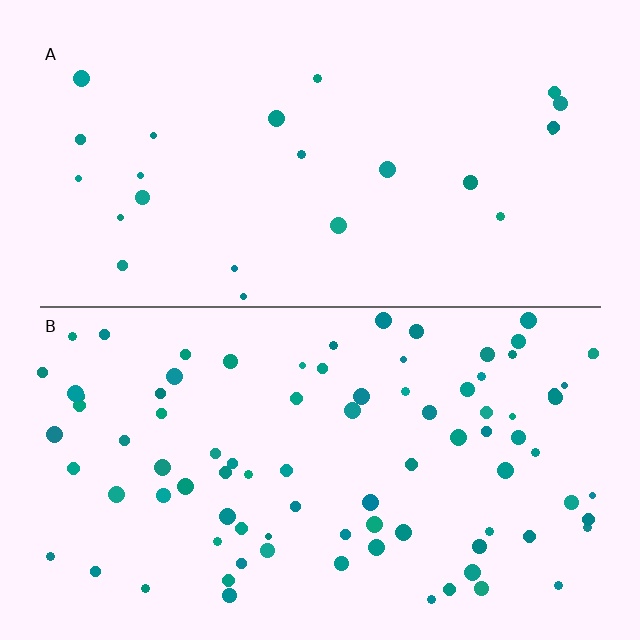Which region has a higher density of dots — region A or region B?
B (the bottom).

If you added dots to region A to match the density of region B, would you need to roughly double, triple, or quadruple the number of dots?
Approximately quadruple.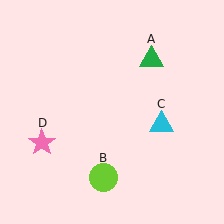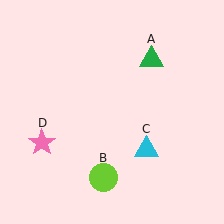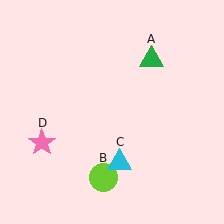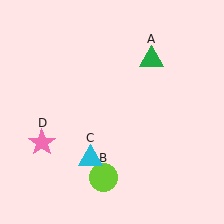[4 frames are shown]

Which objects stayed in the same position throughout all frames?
Green triangle (object A) and lime circle (object B) and pink star (object D) remained stationary.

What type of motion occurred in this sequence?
The cyan triangle (object C) rotated clockwise around the center of the scene.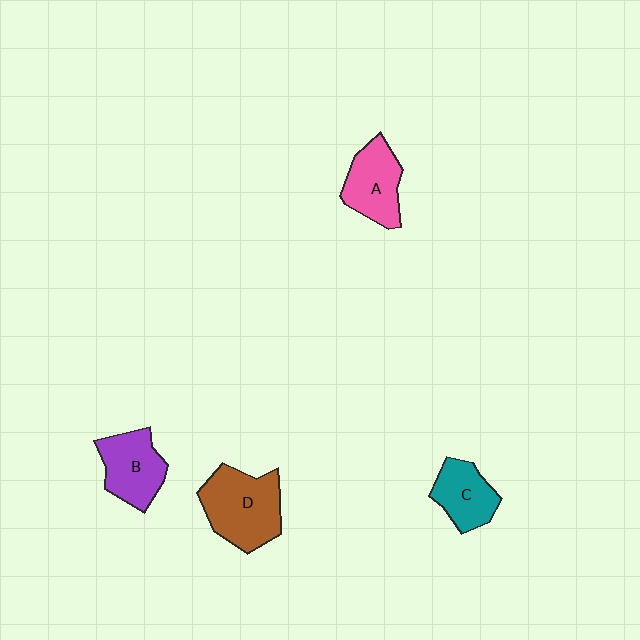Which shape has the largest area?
Shape D (brown).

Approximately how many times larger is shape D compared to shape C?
Approximately 1.6 times.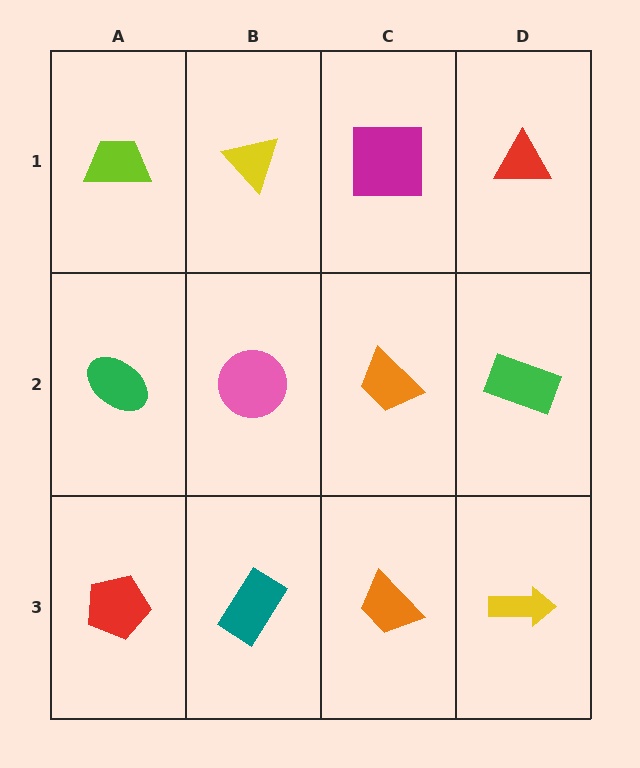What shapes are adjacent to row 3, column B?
A pink circle (row 2, column B), a red pentagon (row 3, column A), an orange trapezoid (row 3, column C).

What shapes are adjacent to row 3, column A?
A green ellipse (row 2, column A), a teal rectangle (row 3, column B).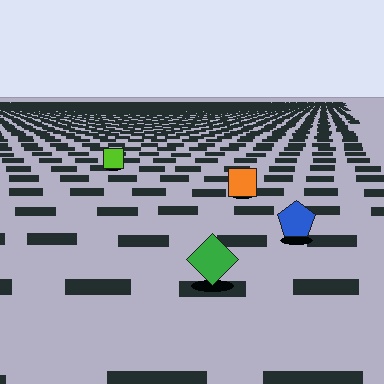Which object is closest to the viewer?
The green diamond is closest. The texture marks near it are larger and more spread out.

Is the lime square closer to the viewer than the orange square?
No. The orange square is closer — you can tell from the texture gradient: the ground texture is coarser near it.